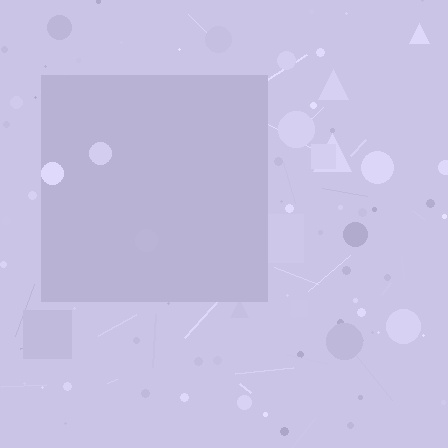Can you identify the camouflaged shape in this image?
The camouflaged shape is a square.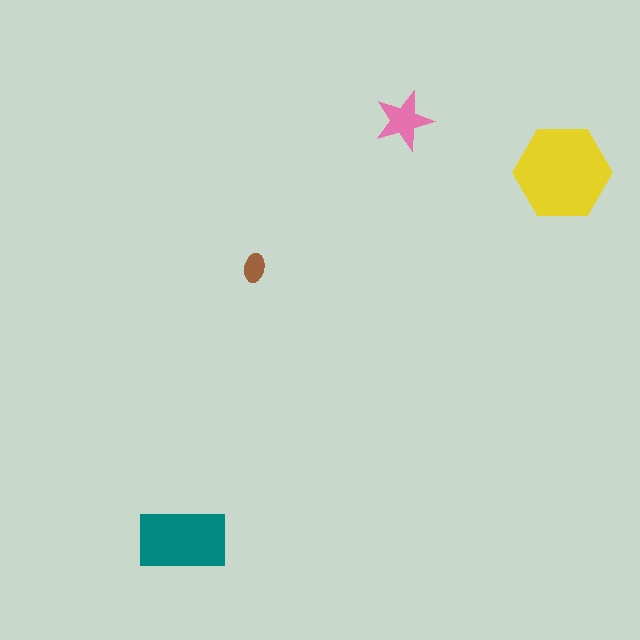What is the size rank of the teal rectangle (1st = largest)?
2nd.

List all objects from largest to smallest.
The yellow hexagon, the teal rectangle, the pink star, the brown ellipse.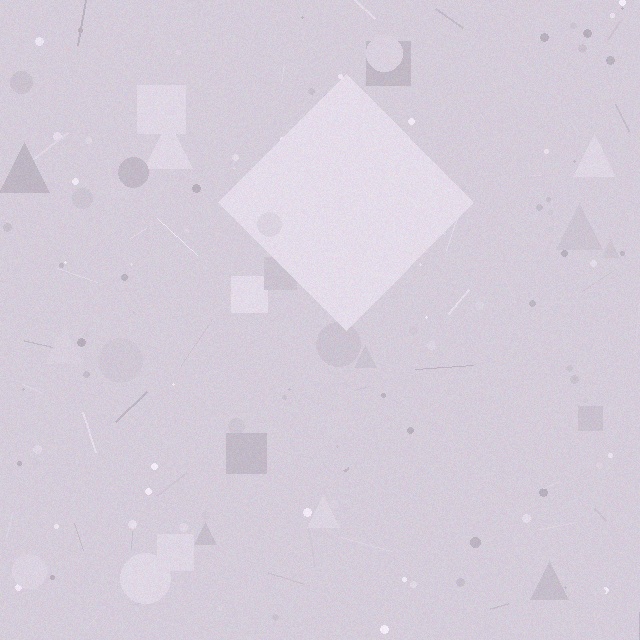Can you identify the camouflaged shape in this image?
The camouflaged shape is a diamond.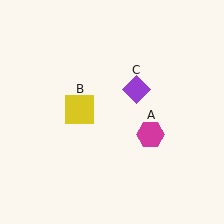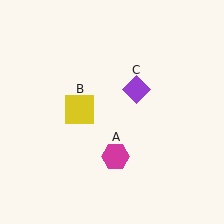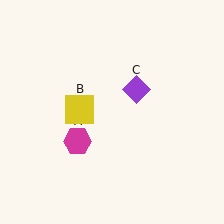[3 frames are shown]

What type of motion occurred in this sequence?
The magenta hexagon (object A) rotated clockwise around the center of the scene.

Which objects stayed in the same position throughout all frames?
Yellow square (object B) and purple diamond (object C) remained stationary.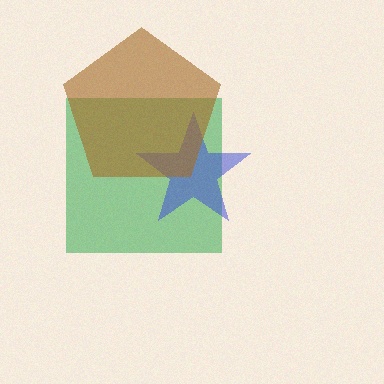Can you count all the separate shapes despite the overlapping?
Yes, there are 3 separate shapes.